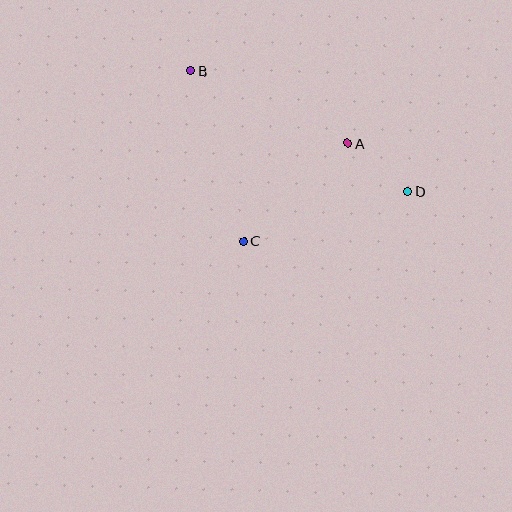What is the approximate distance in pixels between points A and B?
The distance between A and B is approximately 173 pixels.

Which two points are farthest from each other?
Points B and D are farthest from each other.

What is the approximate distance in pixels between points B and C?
The distance between B and C is approximately 178 pixels.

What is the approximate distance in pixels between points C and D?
The distance between C and D is approximately 171 pixels.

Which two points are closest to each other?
Points A and D are closest to each other.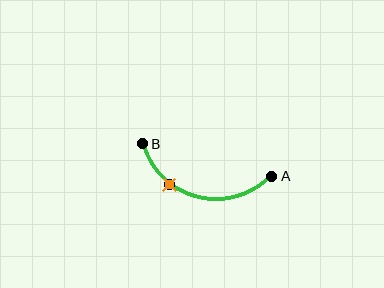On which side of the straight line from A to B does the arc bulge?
The arc bulges below the straight line connecting A and B.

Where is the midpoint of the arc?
The arc midpoint is the point on the curve farthest from the straight line joining A and B. It sits below that line.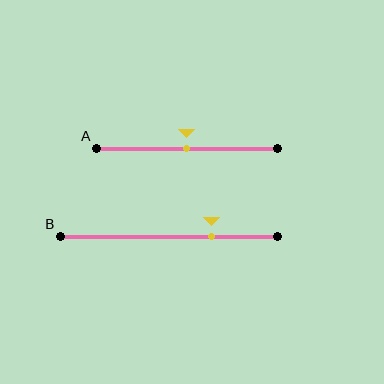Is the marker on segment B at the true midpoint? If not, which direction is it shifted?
No, the marker on segment B is shifted to the right by about 20% of the segment length.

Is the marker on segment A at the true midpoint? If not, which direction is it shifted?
Yes, the marker on segment A is at the true midpoint.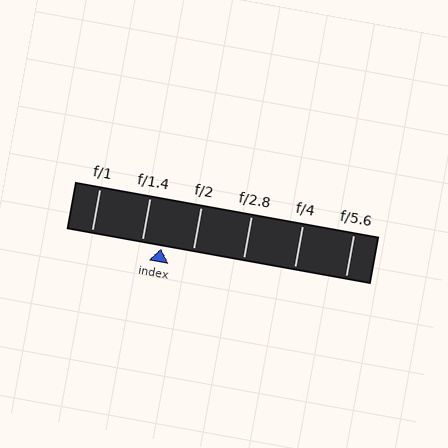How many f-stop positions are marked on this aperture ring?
There are 6 f-stop positions marked.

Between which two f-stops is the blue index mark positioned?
The index mark is between f/1.4 and f/2.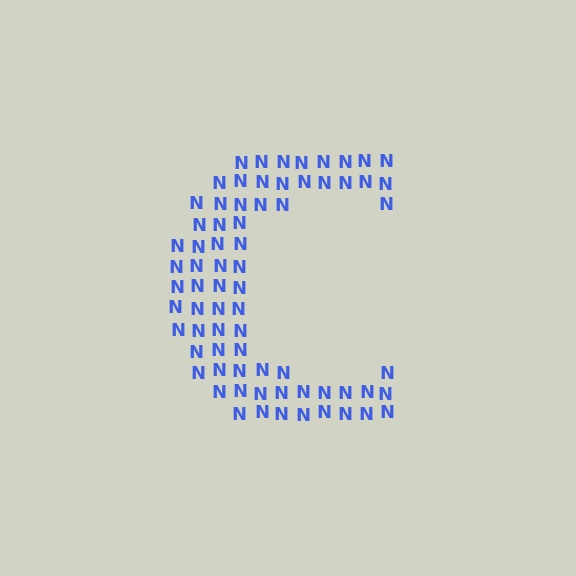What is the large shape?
The large shape is the letter C.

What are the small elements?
The small elements are letter N's.